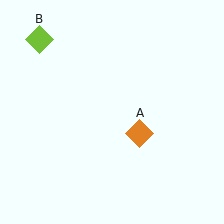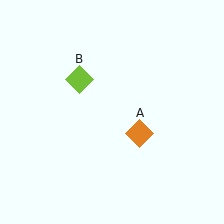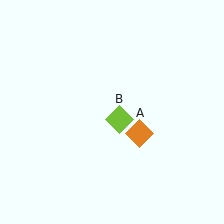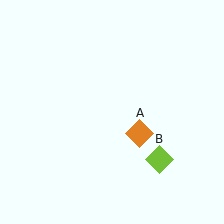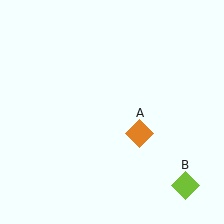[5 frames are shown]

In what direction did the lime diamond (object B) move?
The lime diamond (object B) moved down and to the right.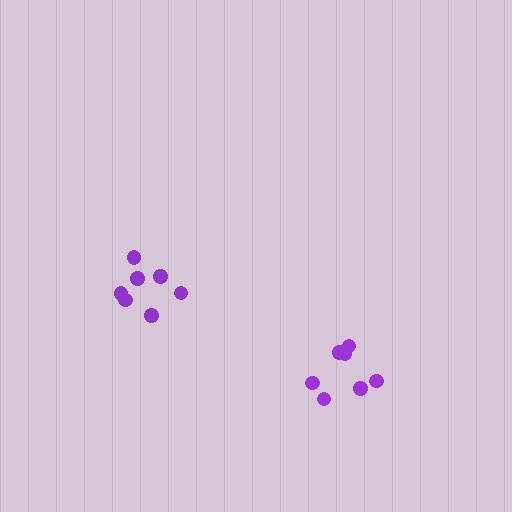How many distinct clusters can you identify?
There are 2 distinct clusters.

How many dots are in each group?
Group 1: 7 dots, Group 2: 7 dots (14 total).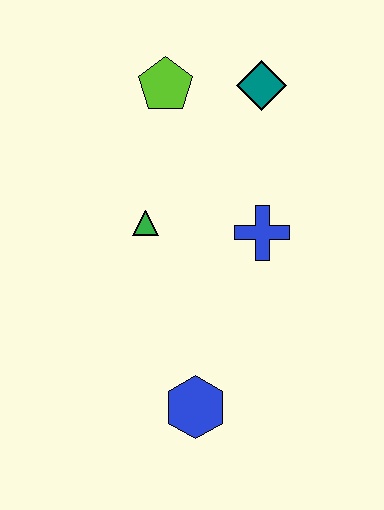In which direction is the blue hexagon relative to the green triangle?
The blue hexagon is below the green triangle.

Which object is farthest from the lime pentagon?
The blue hexagon is farthest from the lime pentagon.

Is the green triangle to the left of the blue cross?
Yes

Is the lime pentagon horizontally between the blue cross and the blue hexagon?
No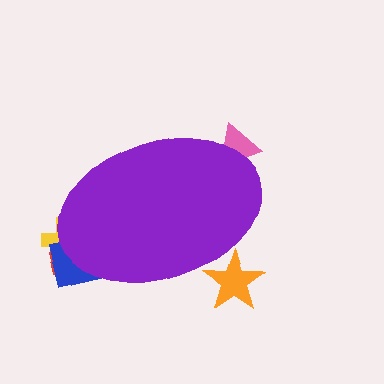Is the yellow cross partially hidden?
Yes, the yellow cross is partially hidden behind the purple ellipse.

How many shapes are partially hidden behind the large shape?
5 shapes are partially hidden.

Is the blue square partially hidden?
Yes, the blue square is partially hidden behind the purple ellipse.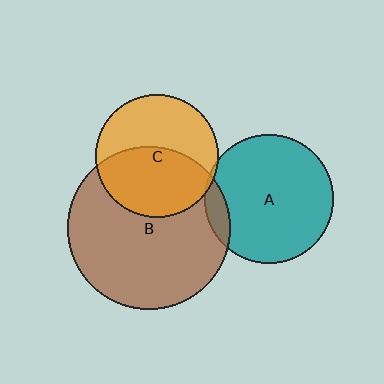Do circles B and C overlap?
Yes.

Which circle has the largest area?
Circle B (brown).